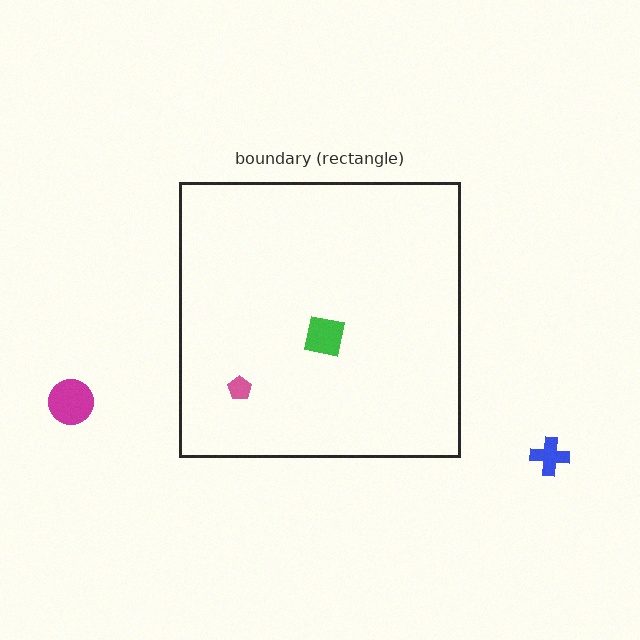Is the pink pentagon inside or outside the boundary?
Inside.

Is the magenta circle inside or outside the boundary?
Outside.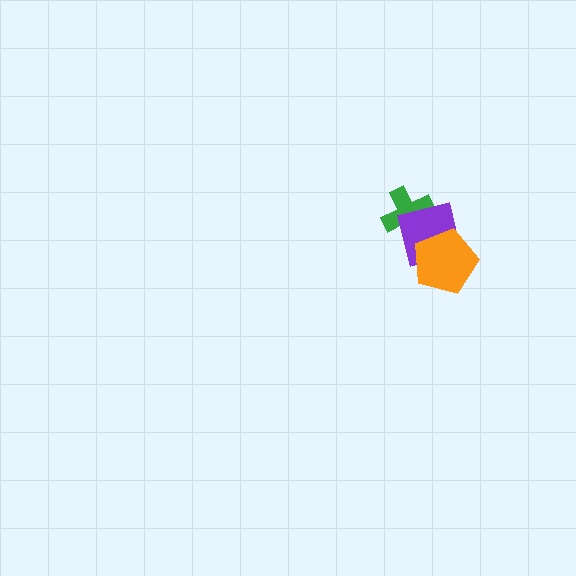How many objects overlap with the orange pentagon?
1 object overlaps with the orange pentagon.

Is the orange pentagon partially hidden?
No, no other shape covers it.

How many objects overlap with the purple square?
2 objects overlap with the purple square.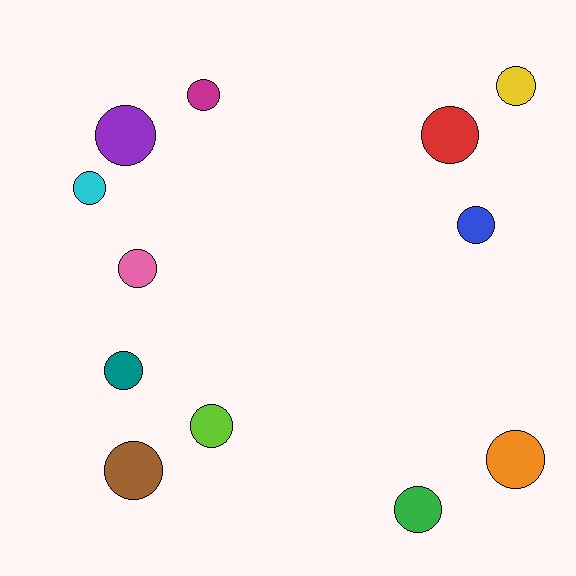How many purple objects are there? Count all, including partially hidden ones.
There is 1 purple object.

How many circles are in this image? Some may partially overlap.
There are 12 circles.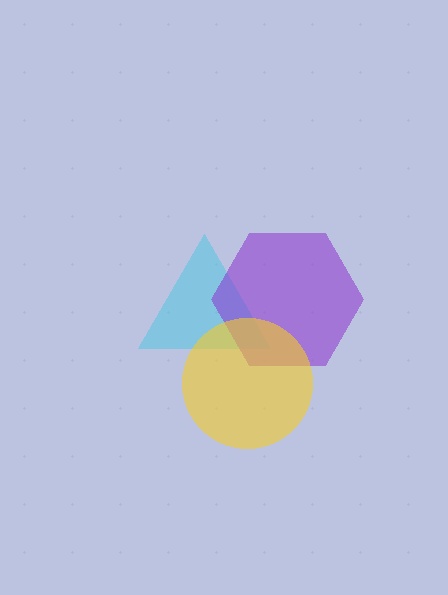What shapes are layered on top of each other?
The layered shapes are: a cyan triangle, a purple hexagon, a yellow circle.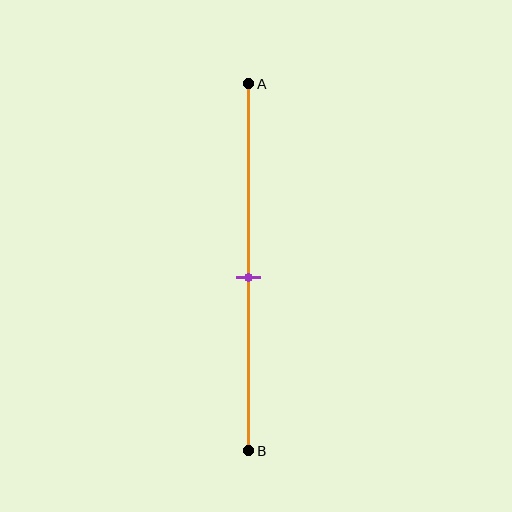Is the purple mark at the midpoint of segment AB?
Yes, the mark is approximately at the midpoint.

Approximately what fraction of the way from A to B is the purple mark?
The purple mark is approximately 55% of the way from A to B.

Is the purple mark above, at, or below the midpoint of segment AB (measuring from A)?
The purple mark is approximately at the midpoint of segment AB.